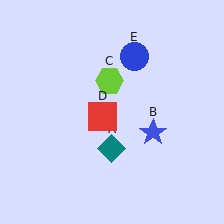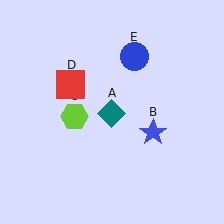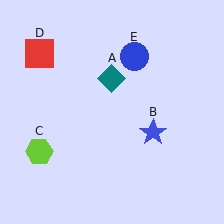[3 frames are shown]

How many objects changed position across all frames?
3 objects changed position: teal diamond (object A), lime hexagon (object C), red square (object D).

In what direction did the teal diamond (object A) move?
The teal diamond (object A) moved up.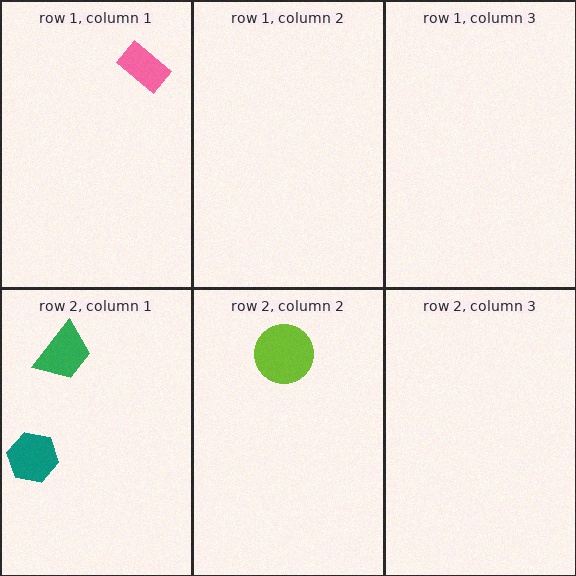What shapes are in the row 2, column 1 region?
The green trapezoid, the teal hexagon.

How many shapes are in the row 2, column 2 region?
1.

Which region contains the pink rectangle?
The row 1, column 1 region.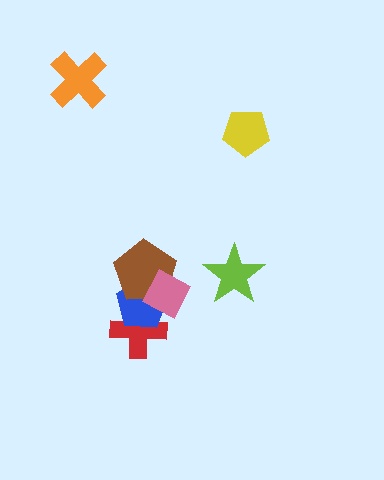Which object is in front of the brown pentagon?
The pink diamond is in front of the brown pentagon.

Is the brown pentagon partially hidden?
Yes, it is partially covered by another shape.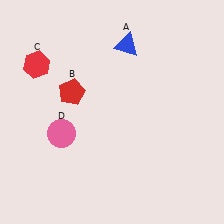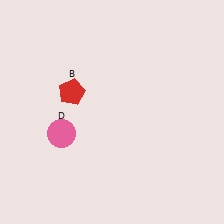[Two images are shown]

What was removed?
The red hexagon (C), the blue triangle (A) were removed in Image 2.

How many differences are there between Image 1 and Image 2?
There are 2 differences between the two images.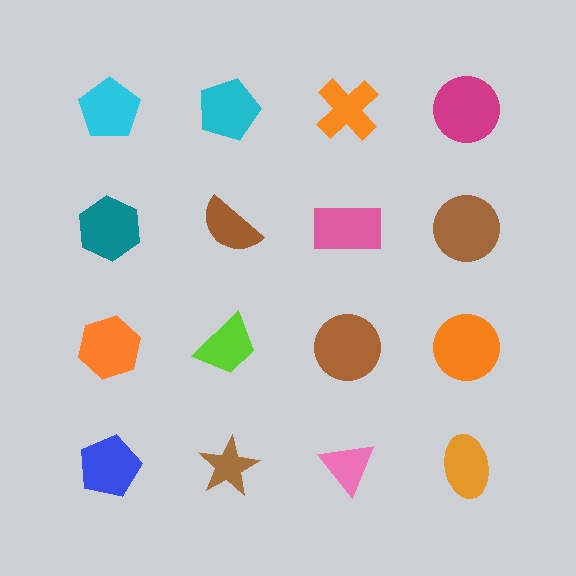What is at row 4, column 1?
A blue pentagon.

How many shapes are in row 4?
4 shapes.